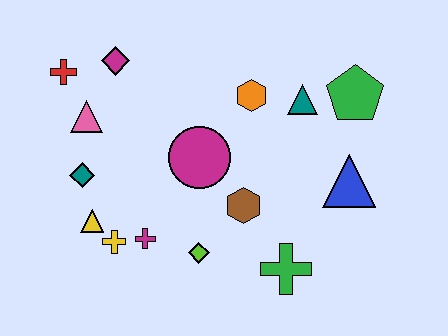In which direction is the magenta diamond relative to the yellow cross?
The magenta diamond is above the yellow cross.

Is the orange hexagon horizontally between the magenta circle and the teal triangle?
Yes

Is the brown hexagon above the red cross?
No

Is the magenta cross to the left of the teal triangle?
Yes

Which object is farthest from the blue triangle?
The red cross is farthest from the blue triangle.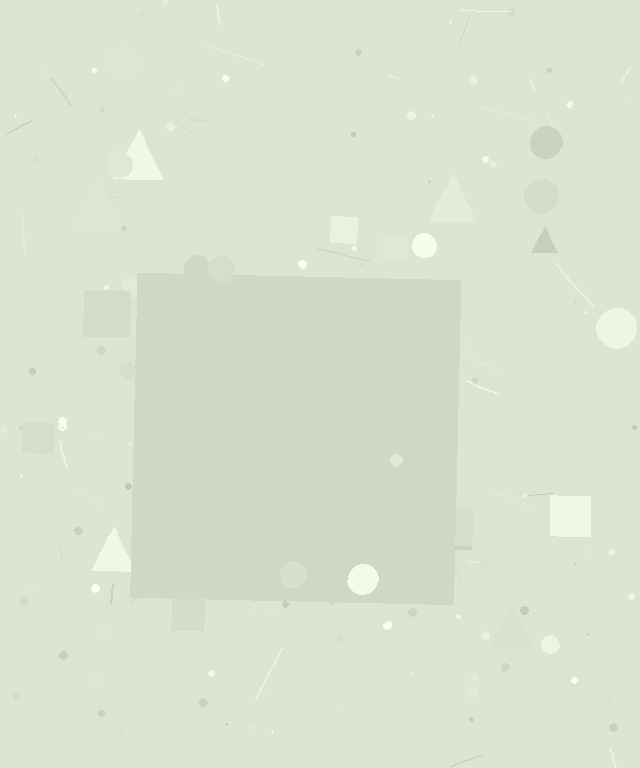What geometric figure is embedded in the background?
A square is embedded in the background.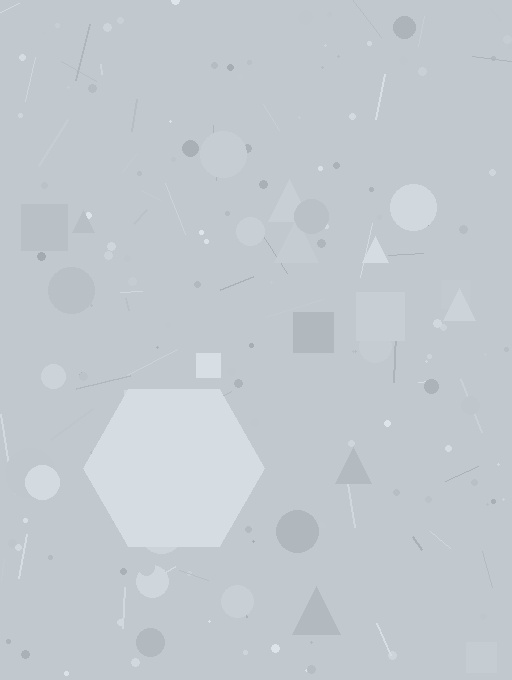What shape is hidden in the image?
A hexagon is hidden in the image.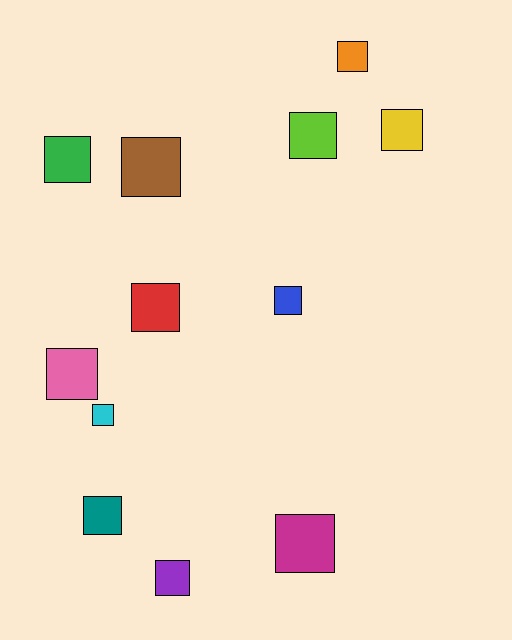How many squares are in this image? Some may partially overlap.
There are 12 squares.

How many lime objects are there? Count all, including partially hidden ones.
There is 1 lime object.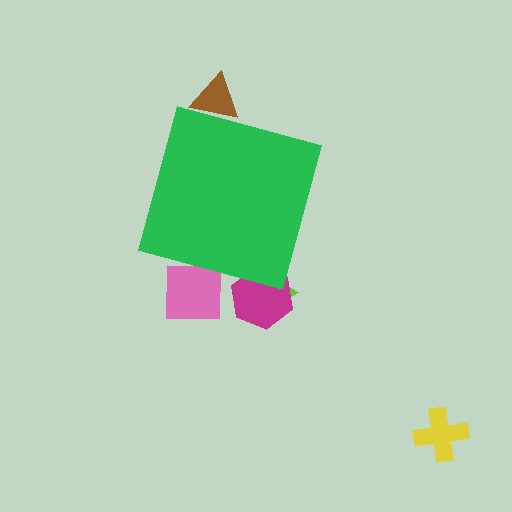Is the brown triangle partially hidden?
Yes, the brown triangle is partially hidden behind the green diamond.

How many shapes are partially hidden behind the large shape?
4 shapes are partially hidden.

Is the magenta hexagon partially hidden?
Yes, the magenta hexagon is partially hidden behind the green diamond.